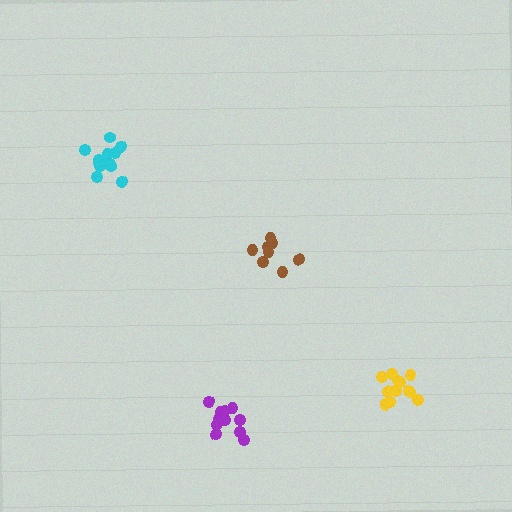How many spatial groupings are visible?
There are 4 spatial groupings.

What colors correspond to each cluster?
The clusters are colored: brown, yellow, purple, cyan.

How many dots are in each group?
Group 1: 8 dots, Group 2: 13 dots, Group 3: 11 dots, Group 4: 13 dots (45 total).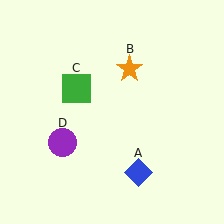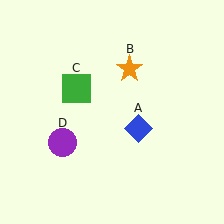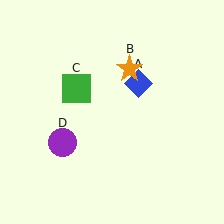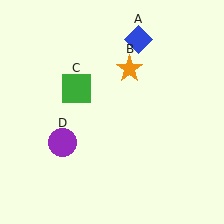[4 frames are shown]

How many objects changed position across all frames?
1 object changed position: blue diamond (object A).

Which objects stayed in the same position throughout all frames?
Orange star (object B) and green square (object C) and purple circle (object D) remained stationary.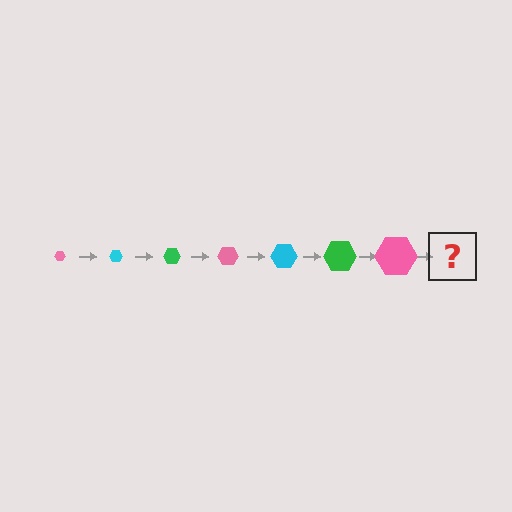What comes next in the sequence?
The next element should be a cyan hexagon, larger than the previous one.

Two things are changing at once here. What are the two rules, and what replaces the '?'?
The two rules are that the hexagon grows larger each step and the color cycles through pink, cyan, and green. The '?' should be a cyan hexagon, larger than the previous one.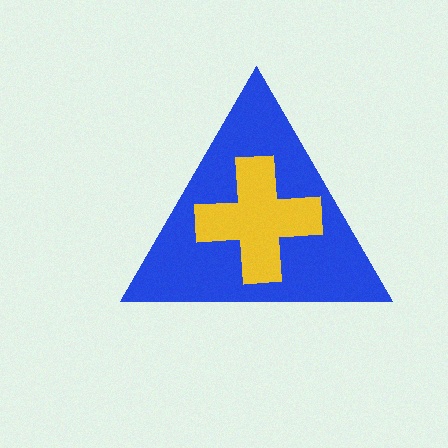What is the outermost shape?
The blue triangle.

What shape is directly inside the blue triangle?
The yellow cross.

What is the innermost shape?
The yellow cross.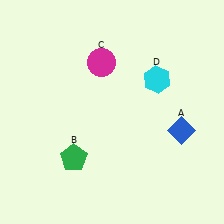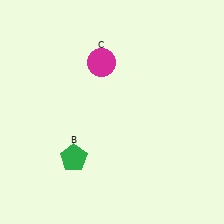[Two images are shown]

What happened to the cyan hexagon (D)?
The cyan hexagon (D) was removed in Image 2. It was in the top-right area of Image 1.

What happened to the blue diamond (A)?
The blue diamond (A) was removed in Image 2. It was in the bottom-right area of Image 1.